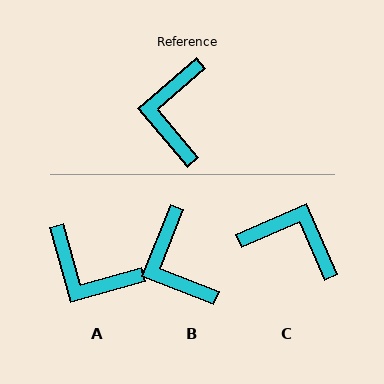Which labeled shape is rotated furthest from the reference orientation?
C, about 107 degrees away.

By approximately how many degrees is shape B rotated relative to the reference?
Approximately 28 degrees counter-clockwise.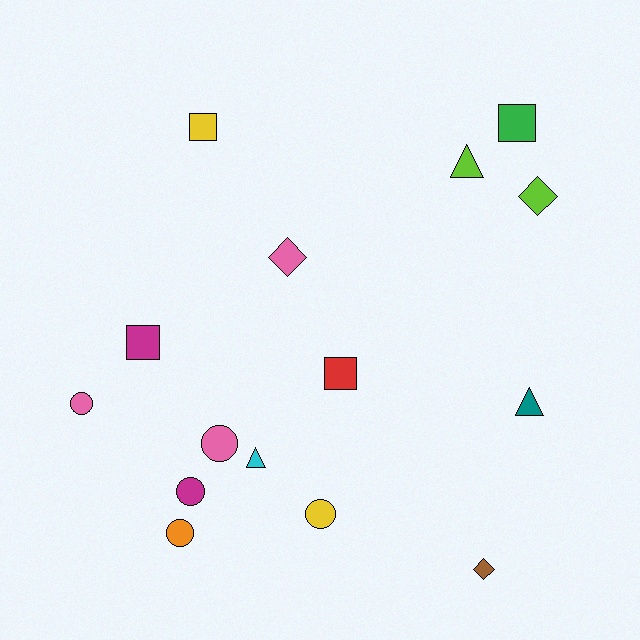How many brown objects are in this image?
There is 1 brown object.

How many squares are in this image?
There are 4 squares.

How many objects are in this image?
There are 15 objects.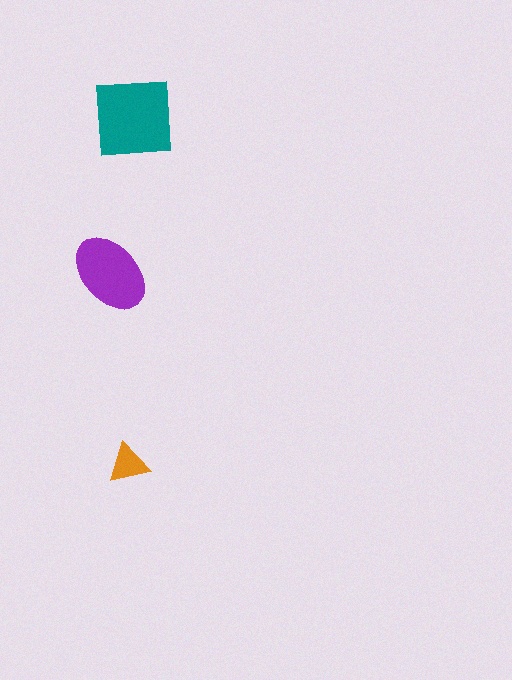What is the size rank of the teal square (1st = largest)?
1st.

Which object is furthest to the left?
The purple ellipse is leftmost.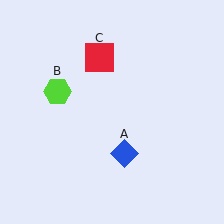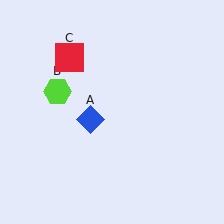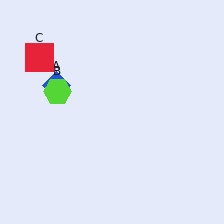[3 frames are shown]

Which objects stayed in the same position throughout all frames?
Lime hexagon (object B) remained stationary.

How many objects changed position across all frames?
2 objects changed position: blue diamond (object A), red square (object C).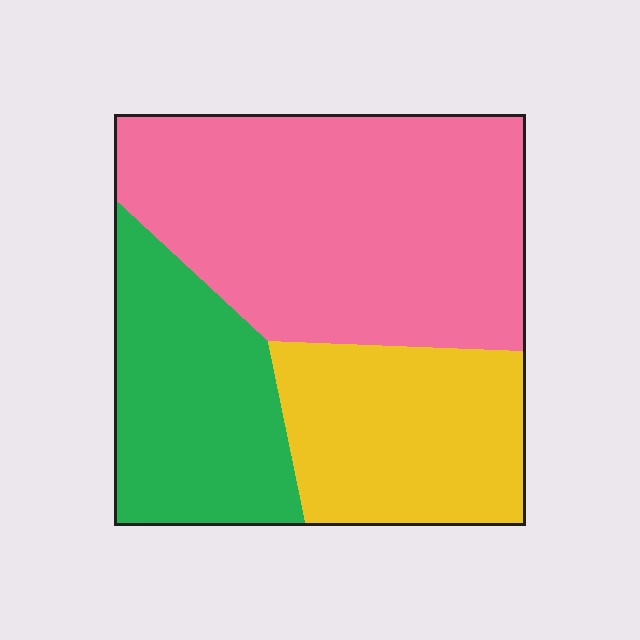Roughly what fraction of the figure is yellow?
Yellow takes up about one quarter (1/4) of the figure.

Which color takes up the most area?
Pink, at roughly 50%.